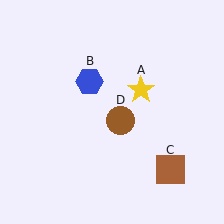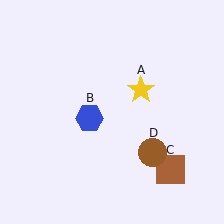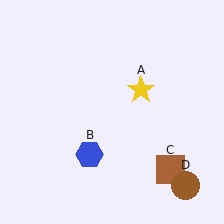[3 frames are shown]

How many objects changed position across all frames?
2 objects changed position: blue hexagon (object B), brown circle (object D).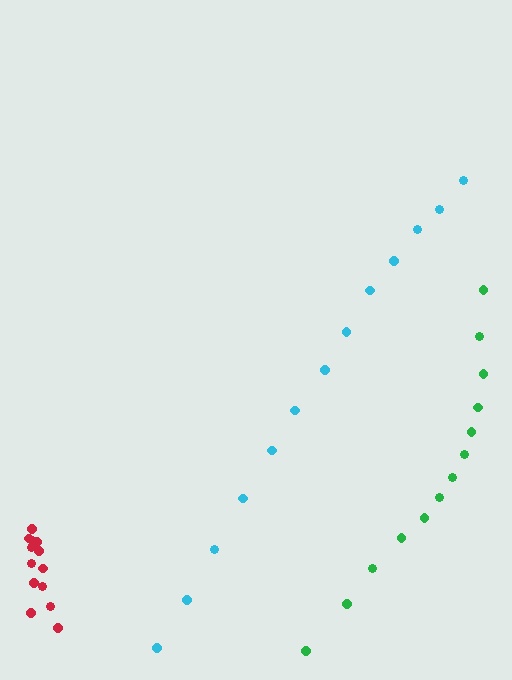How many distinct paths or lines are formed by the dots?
There are 3 distinct paths.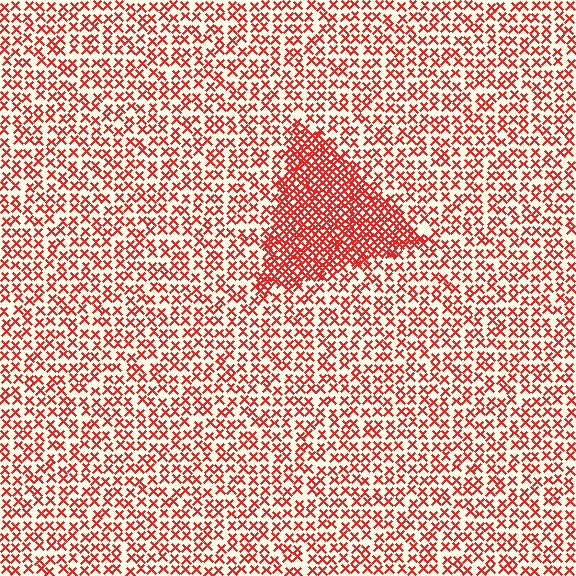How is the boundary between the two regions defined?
The boundary is defined by a change in element density (approximately 2.4x ratio). All elements are the same color, size, and shape.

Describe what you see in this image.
The image contains small red elements arranged at two different densities. A triangle-shaped region is visible where the elements are more densely packed than the surrounding area.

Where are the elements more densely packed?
The elements are more densely packed inside the triangle boundary.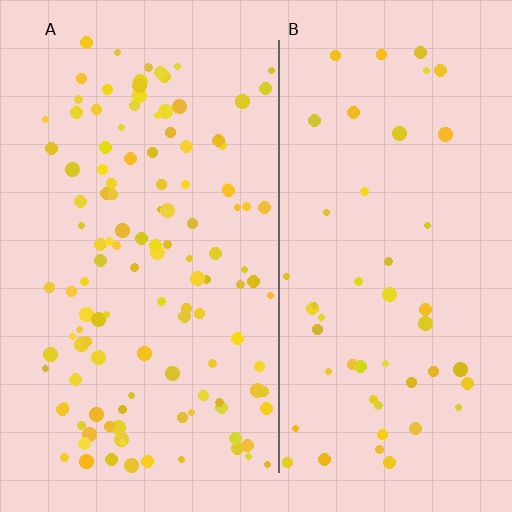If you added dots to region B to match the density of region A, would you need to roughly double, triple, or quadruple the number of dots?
Approximately double.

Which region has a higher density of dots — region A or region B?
A (the left).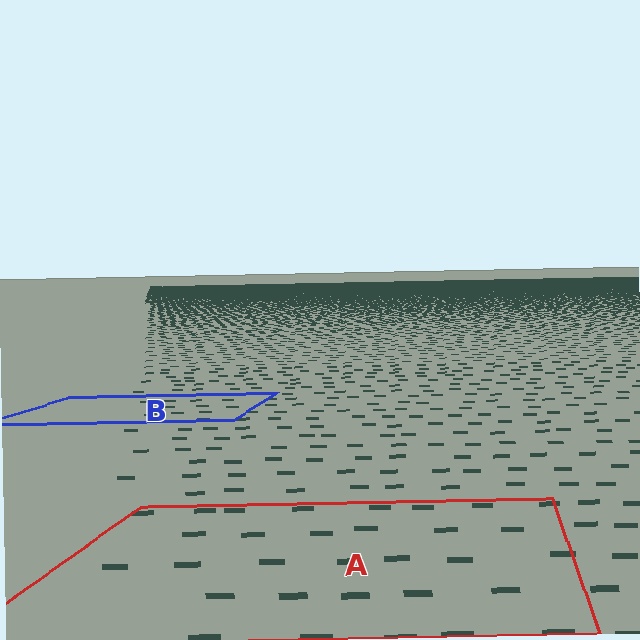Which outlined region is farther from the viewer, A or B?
Region B is farther from the viewer — the texture elements inside it appear smaller and more densely packed.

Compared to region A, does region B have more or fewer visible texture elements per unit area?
Region B has more texture elements per unit area — they are packed more densely because it is farther away.